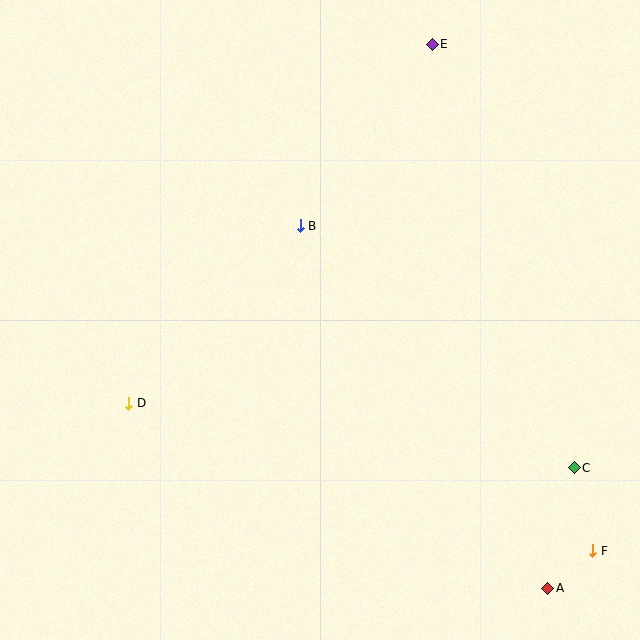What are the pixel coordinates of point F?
Point F is at (593, 551).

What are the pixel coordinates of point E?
Point E is at (432, 44).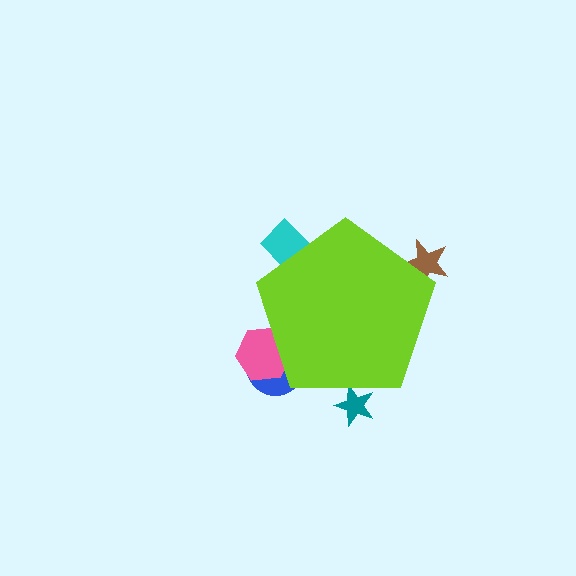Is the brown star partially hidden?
Yes, the brown star is partially hidden behind the lime pentagon.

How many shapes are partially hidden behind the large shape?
5 shapes are partially hidden.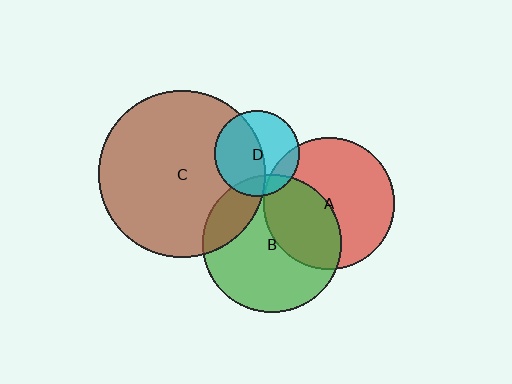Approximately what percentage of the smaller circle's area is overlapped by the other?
Approximately 40%.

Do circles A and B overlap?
Yes.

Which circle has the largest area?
Circle C (brown).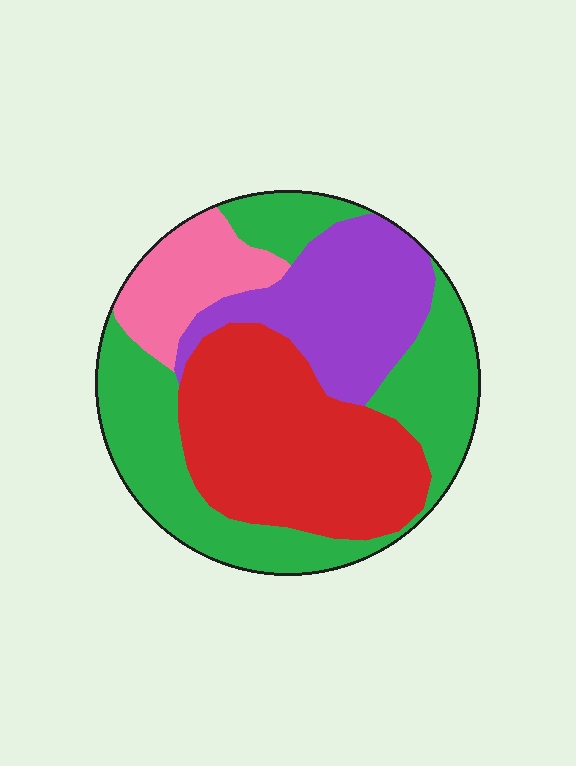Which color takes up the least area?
Pink, at roughly 10%.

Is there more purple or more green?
Green.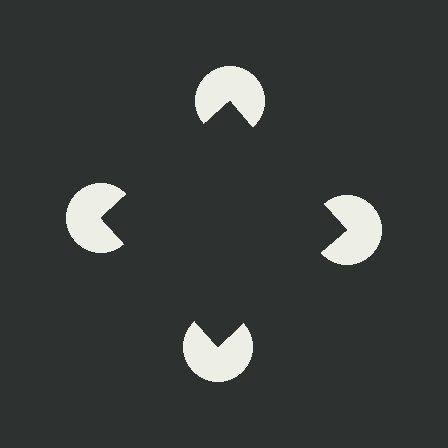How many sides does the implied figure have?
4 sides.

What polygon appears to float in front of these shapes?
An illusory square — its edges are inferred from the aligned wedge cuts in the pac-man discs, not physically drawn.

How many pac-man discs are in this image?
There are 4 — one at each vertex of the illusory square.